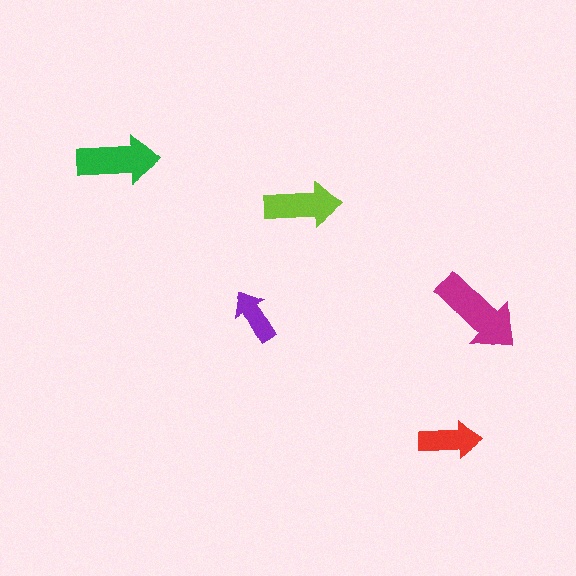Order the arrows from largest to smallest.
the magenta one, the green one, the lime one, the red one, the purple one.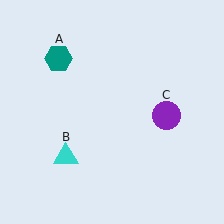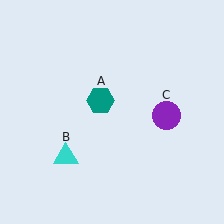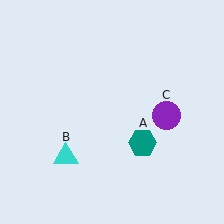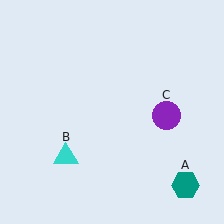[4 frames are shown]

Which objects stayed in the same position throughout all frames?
Cyan triangle (object B) and purple circle (object C) remained stationary.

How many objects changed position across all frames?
1 object changed position: teal hexagon (object A).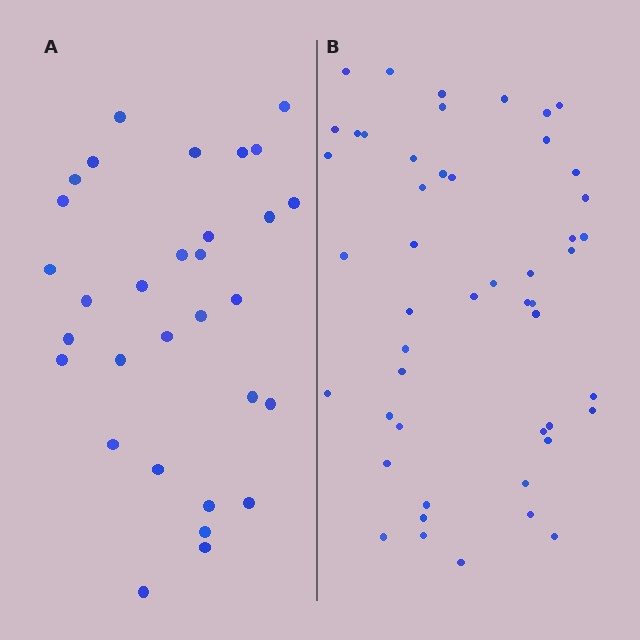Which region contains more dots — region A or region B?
Region B (the right region) has more dots.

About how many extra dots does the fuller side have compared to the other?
Region B has approximately 20 more dots than region A.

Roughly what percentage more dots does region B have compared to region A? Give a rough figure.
About 60% more.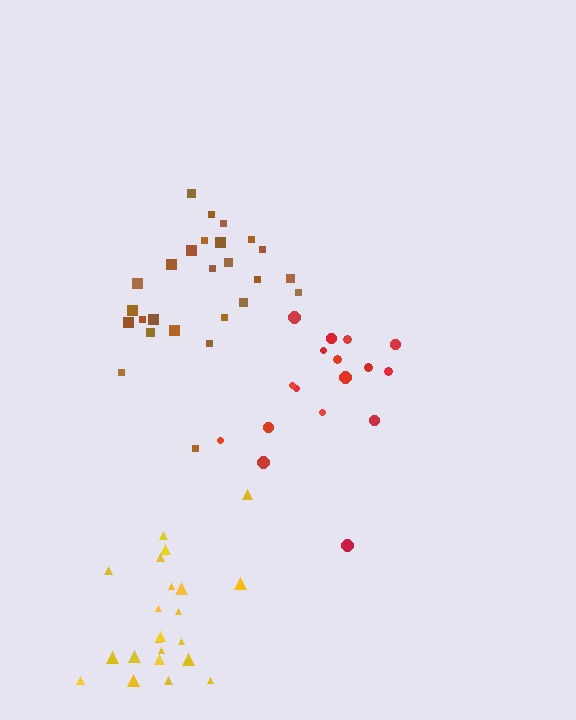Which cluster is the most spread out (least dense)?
Red.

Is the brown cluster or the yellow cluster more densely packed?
Yellow.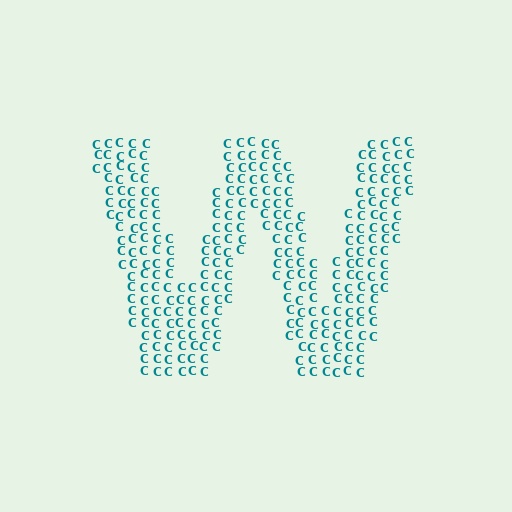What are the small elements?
The small elements are letter C's.